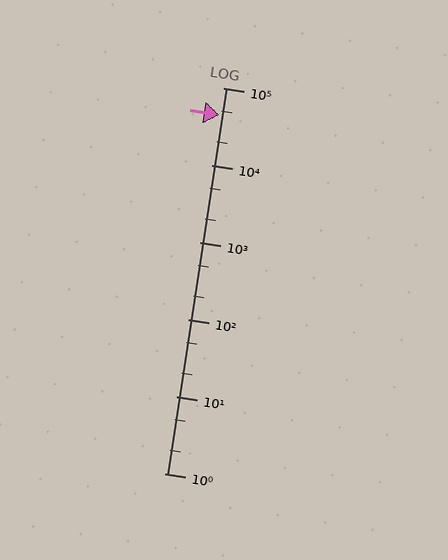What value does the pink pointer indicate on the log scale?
The pointer indicates approximately 44000.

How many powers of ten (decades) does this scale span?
The scale spans 5 decades, from 1 to 100000.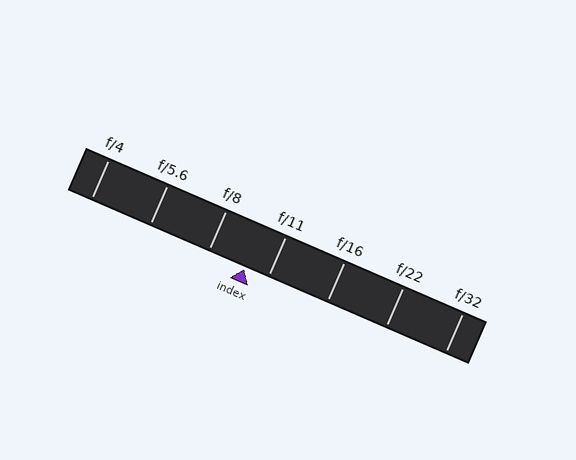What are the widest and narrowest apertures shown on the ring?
The widest aperture shown is f/4 and the narrowest is f/32.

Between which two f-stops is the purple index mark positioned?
The index mark is between f/8 and f/11.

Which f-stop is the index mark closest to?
The index mark is closest to f/11.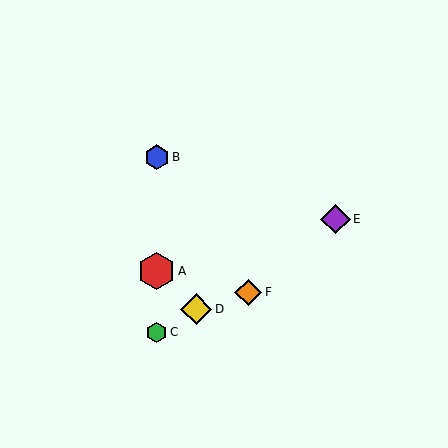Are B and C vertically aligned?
Yes, both are at x≈157.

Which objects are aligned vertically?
Objects A, B, C are aligned vertically.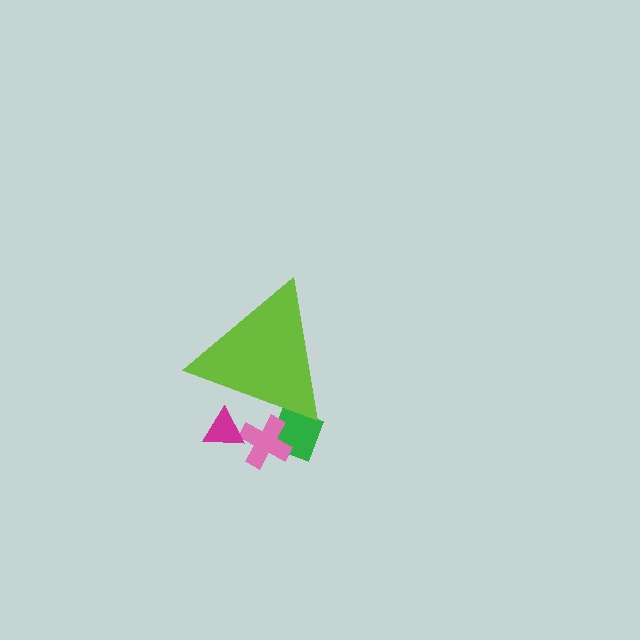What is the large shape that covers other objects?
A lime triangle.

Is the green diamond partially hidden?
Yes, the green diamond is partially hidden behind the lime triangle.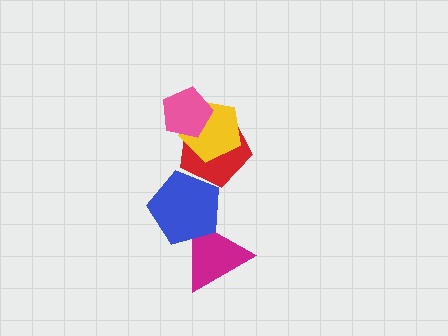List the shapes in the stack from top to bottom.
From top to bottom: the pink pentagon, the yellow pentagon, the red pentagon, the blue pentagon, the magenta triangle.